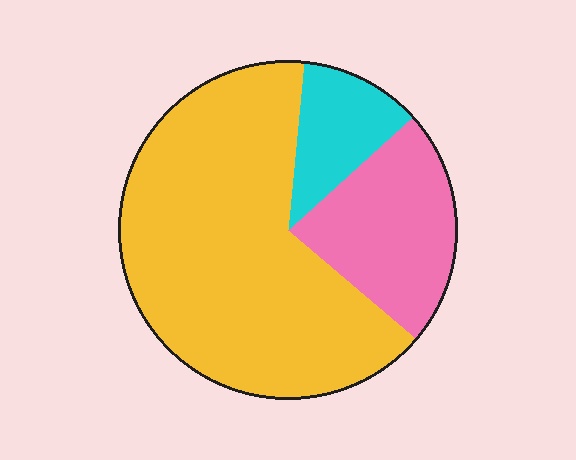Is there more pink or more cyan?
Pink.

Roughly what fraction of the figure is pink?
Pink covers 23% of the figure.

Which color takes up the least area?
Cyan, at roughly 10%.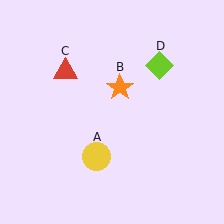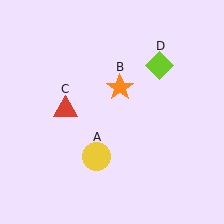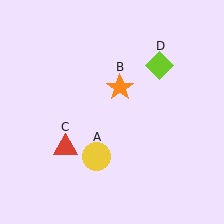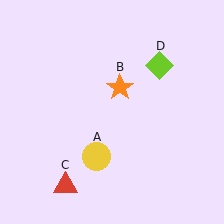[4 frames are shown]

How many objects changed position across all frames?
1 object changed position: red triangle (object C).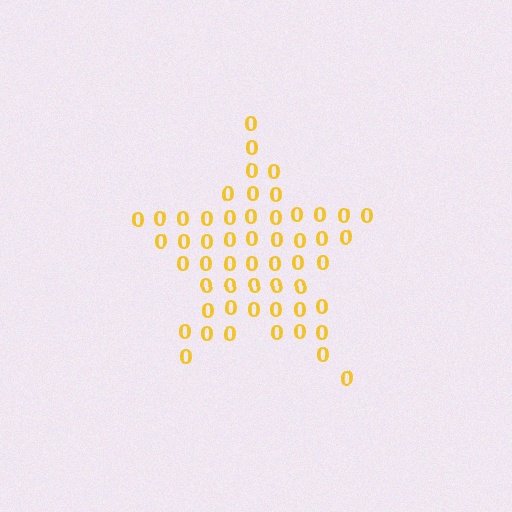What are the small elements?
The small elements are digit 0's.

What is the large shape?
The large shape is a star.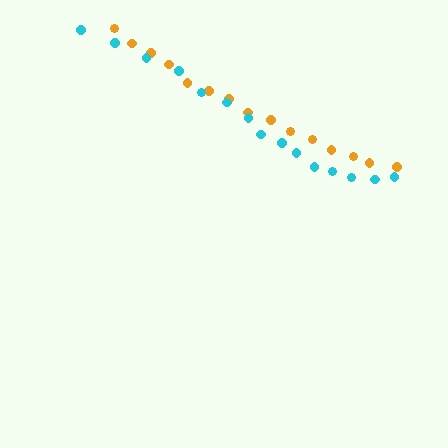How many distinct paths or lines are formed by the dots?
There are 2 distinct paths.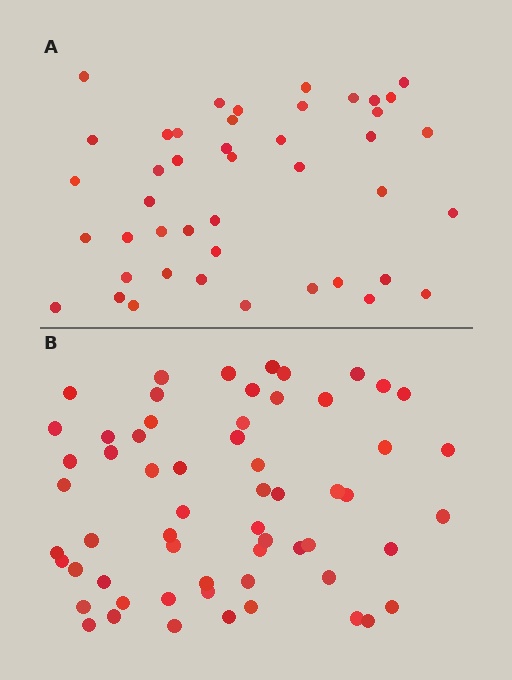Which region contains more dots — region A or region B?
Region B (the bottom region) has more dots.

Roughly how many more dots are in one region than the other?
Region B has approximately 15 more dots than region A.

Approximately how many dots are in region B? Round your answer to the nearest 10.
About 60 dots.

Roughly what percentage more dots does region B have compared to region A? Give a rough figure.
About 35% more.